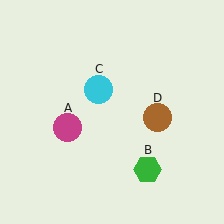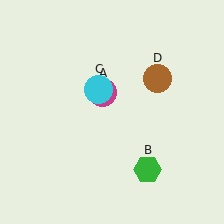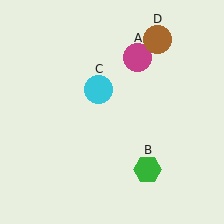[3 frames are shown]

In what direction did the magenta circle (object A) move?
The magenta circle (object A) moved up and to the right.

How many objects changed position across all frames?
2 objects changed position: magenta circle (object A), brown circle (object D).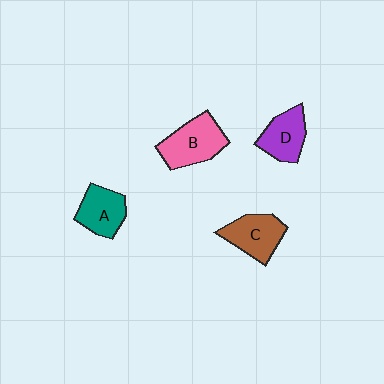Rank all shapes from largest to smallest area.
From largest to smallest: B (pink), C (brown), D (purple), A (teal).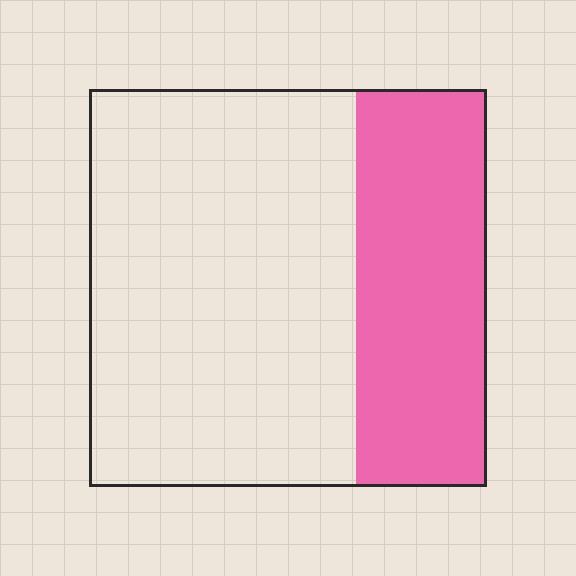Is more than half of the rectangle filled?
No.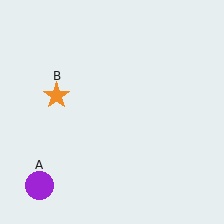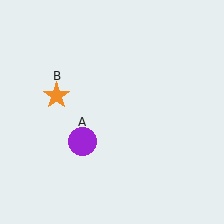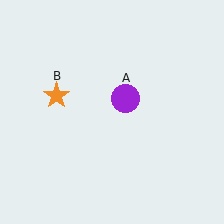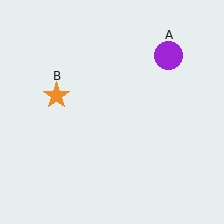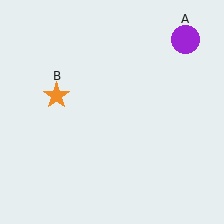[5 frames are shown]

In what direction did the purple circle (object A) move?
The purple circle (object A) moved up and to the right.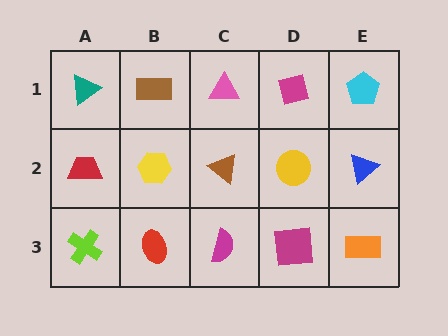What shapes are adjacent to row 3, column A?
A red trapezoid (row 2, column A), a red ellipse (row 3, column B).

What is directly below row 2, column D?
A magenta square.